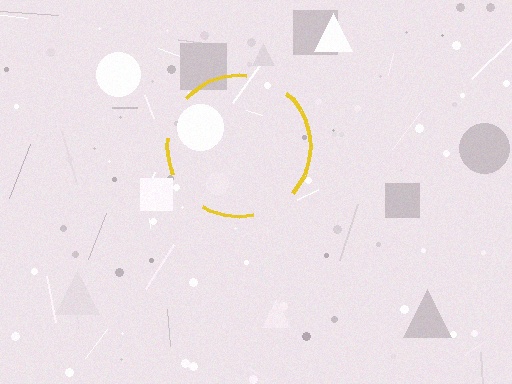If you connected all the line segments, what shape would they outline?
They would outline a circle.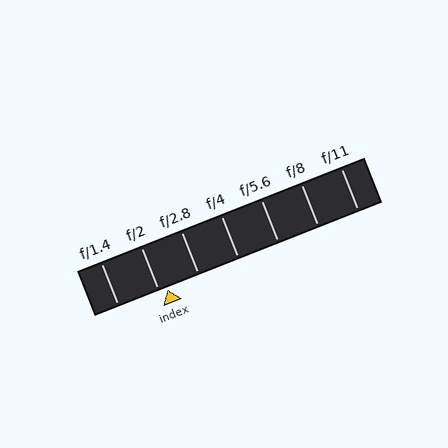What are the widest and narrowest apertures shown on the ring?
The widest aperture shown is f/1.4 and the narrowest is f/11.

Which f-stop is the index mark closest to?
The index mark is closest to f/2.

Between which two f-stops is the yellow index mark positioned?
The index mark is between f/2 and f/2.8.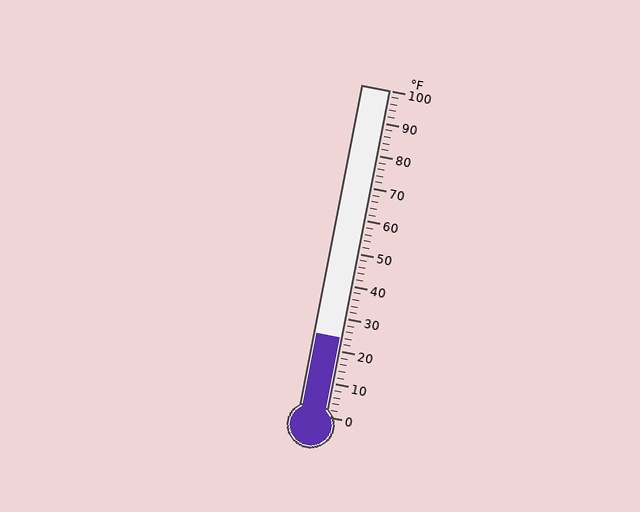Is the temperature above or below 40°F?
The temperature is below 40°F.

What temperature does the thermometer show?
The thermometer shows approximately 24°F.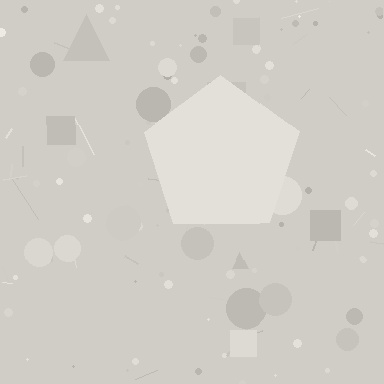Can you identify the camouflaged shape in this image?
The camouflaged shape is a pentagon.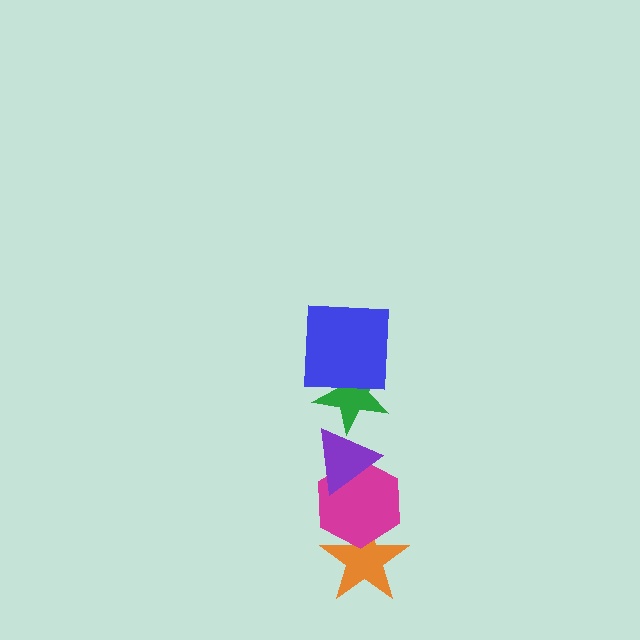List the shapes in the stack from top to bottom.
From top to bottom: the blue square, the green star, the purple triangle, the magenta hexagon, the orange star.